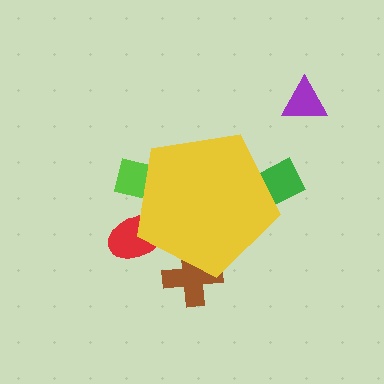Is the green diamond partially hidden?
Yes, the green diamond is partially hidden behind the yellow pentagon.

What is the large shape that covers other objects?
A yellow pentagon.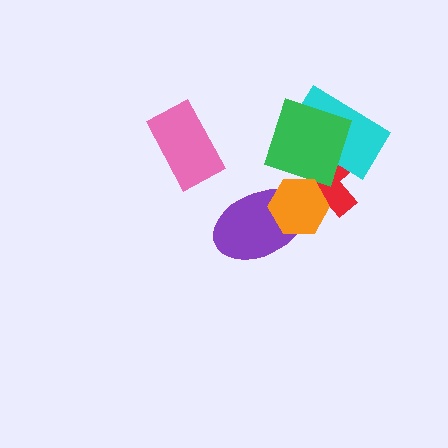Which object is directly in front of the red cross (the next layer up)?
The cyan rectangle is directly in front of the red cross.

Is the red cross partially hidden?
Yes, it is partially covered by another shape.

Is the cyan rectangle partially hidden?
Yes, it is partially covered by another shape.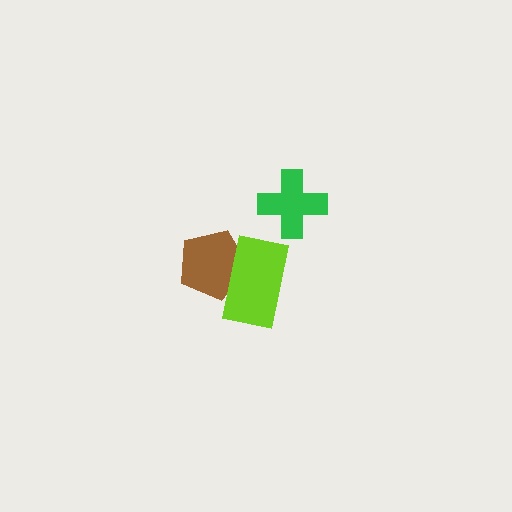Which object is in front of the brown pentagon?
The lime rectangle is in front of the brown pentagon.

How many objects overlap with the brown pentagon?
1 object overlaps with the brown pentagon.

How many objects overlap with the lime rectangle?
1 object overlaps with the lime rectangle.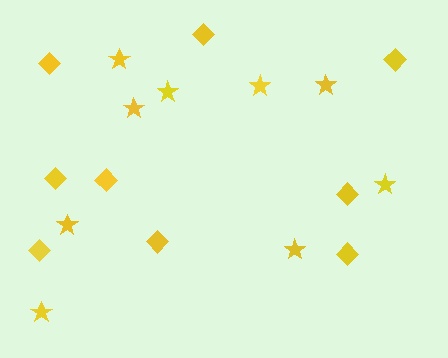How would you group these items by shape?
There are 2 groups: one group of stars (9) and one group of diamonds (9).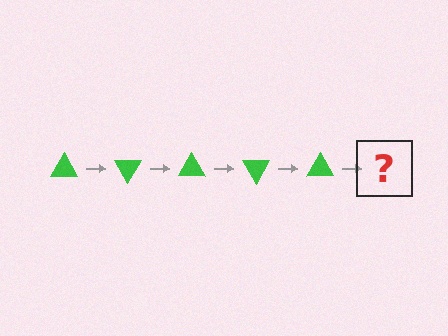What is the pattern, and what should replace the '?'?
The pattern is that the triangle rotates 60 degrees each step. The '?' should be a green triangle rotated 300 degrees.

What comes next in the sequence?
The next element should be a green triangle rotated 300 degrees.